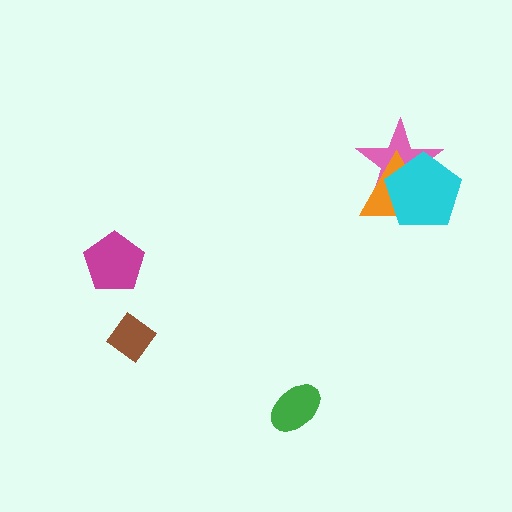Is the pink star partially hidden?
Yes, it is partially covered by another shape.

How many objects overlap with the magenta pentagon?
0 objects overlap with the magenta pentagon.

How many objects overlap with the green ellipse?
0 objects overlap with the green ellipse.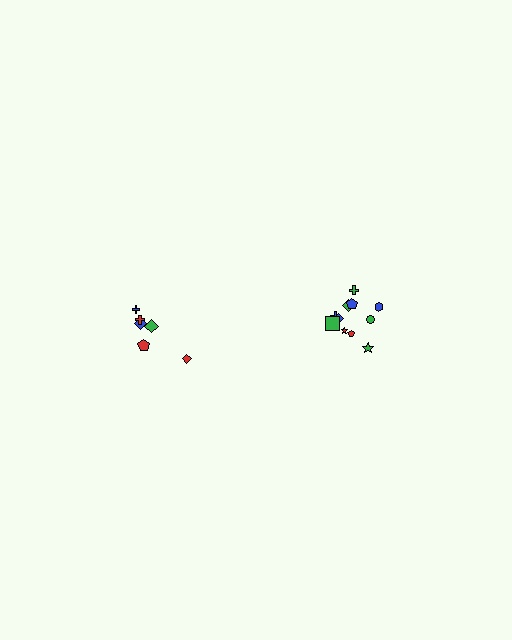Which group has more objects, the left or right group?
The right group.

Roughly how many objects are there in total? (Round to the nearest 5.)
Roughly 20 objects in total.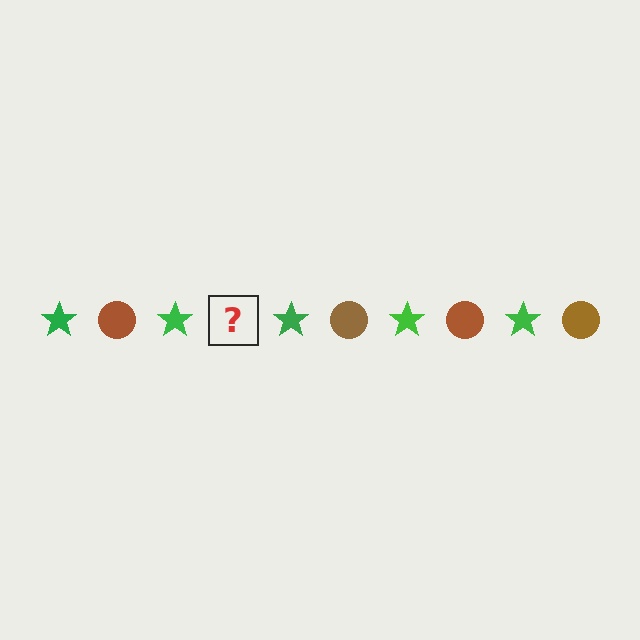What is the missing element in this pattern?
The missing element is a brown circle.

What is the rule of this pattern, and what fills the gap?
The rule is that the pattern alternates between green star and brown circle. The gap should be filled with a brown circle.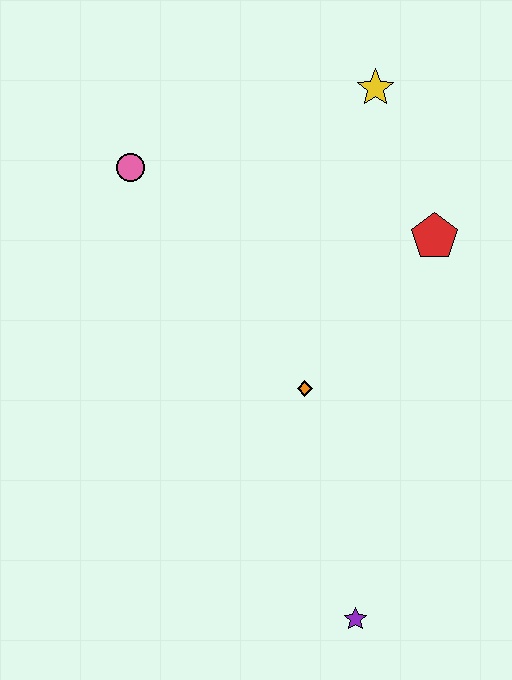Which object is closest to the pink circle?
The yellow star is closest to the pink circle.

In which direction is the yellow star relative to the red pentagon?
The yellow star is above the red pentagon.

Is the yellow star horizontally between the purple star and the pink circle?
No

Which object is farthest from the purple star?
The yellow star is farthest from the purple star.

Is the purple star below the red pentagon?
Yes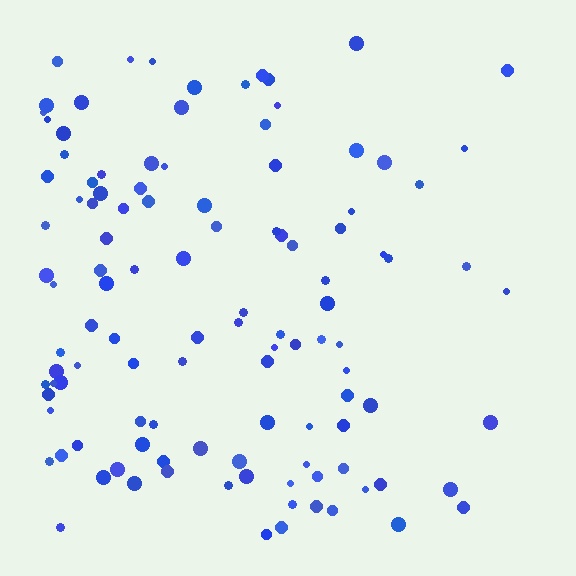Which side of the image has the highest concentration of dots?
The left.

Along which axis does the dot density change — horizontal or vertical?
Horizontal.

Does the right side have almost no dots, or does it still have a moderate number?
Still a moderate number, just noticeably fewer than the left.